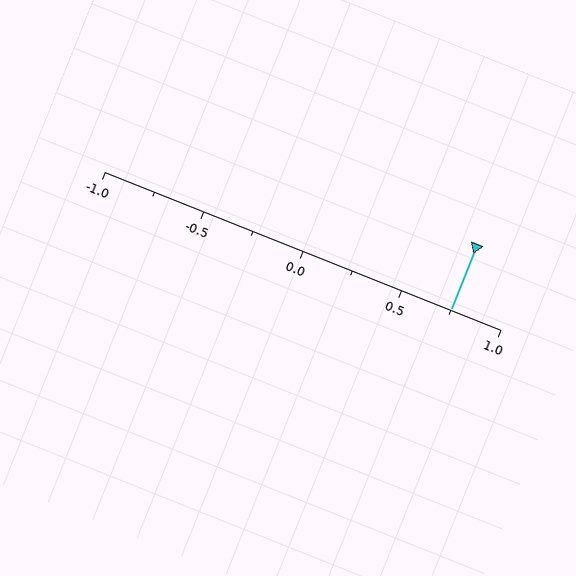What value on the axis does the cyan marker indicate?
The marker indicates approximately 0.75.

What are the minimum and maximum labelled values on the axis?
The axis runs from -1.0 to 1.0.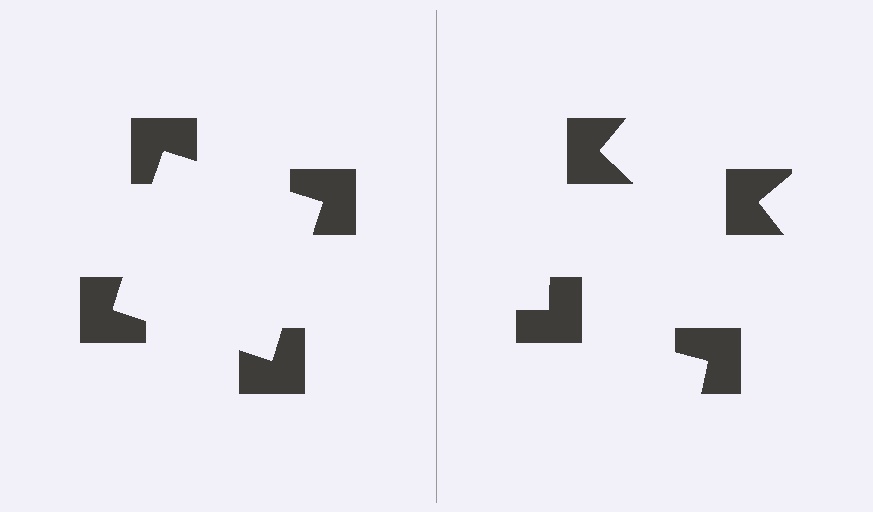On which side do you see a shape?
An illusory square appears on the left side. On the right side the wedge cuts are rotated, so no coherent shape forms.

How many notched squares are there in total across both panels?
8 — 4 on each side.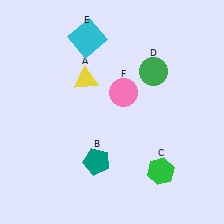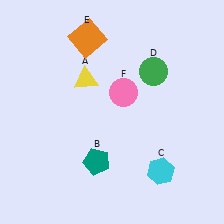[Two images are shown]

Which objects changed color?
C changed from green to cyan. E changed from cyan to orange.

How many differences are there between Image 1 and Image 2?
There are 2 differences between the two images.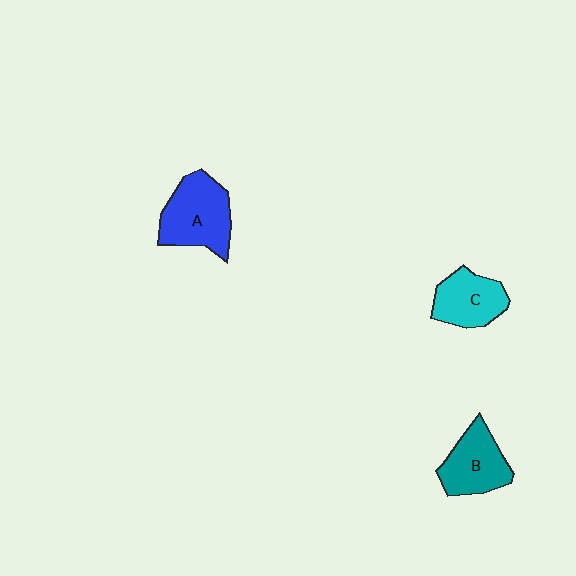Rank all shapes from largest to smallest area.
From largest to smallest: A (blue), B (teal), C (cyan).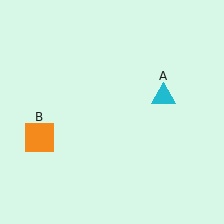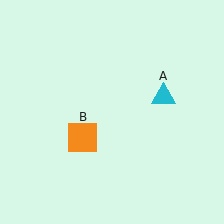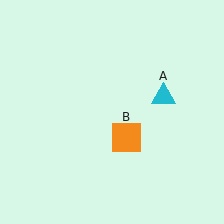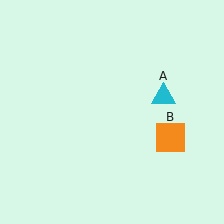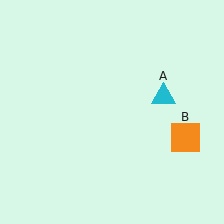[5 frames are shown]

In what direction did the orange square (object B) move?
The orange square (object B) moved right.